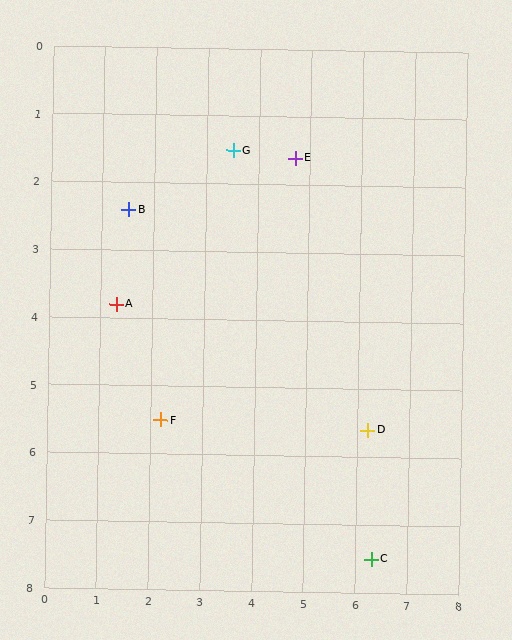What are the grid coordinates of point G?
Point G is at approximately (3.5, 1.5).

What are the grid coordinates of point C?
Point C is at approximately (6.3, 7.5).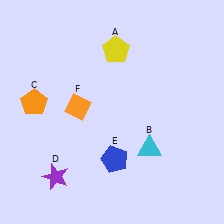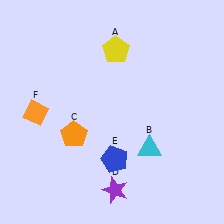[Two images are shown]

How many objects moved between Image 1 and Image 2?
3 objects moved between the two images.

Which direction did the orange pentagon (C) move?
The orange pentagon (C) moved right.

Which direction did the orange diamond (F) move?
The orange diamond (F) moved left.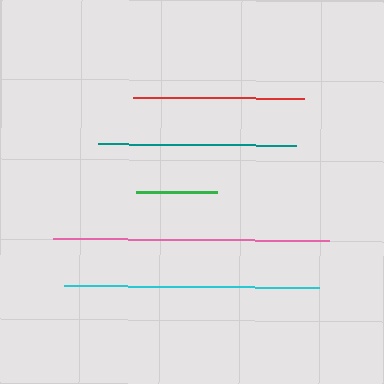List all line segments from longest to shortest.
From longest to shortest: pink, cyan, teal, red, green.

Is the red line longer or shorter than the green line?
The red line is longer than the green line.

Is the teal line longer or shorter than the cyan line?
The cyan line is longer than the teal line.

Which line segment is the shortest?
The green line is the shortest at approximately 81 pixels.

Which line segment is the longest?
The pink line is the longest at approximately 276 pixels.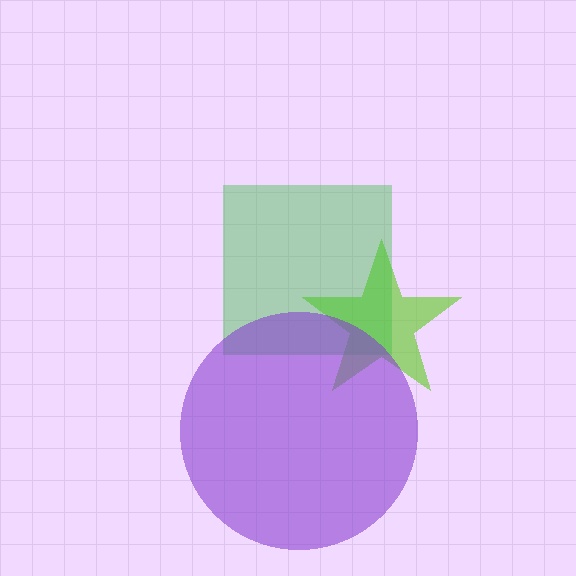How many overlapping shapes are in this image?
There are 3 overlapping shapes in the image.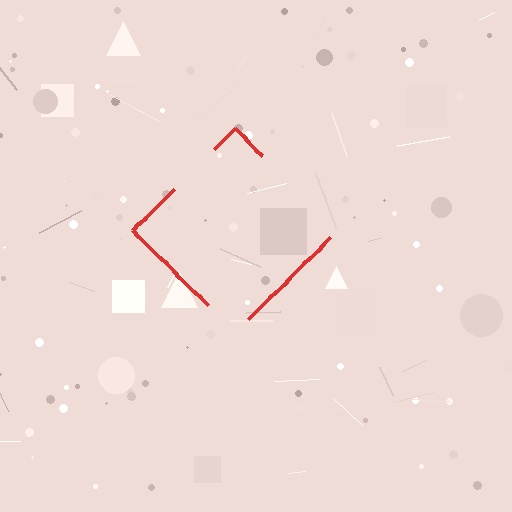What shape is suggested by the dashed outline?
The dashed outline suggests a diamond.